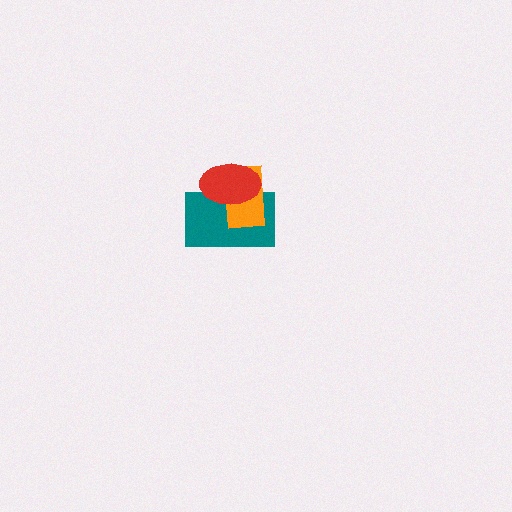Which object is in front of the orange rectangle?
The red ellipse is in front of the orange rectangle.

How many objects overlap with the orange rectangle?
2 objects overlap with the orange rectangle.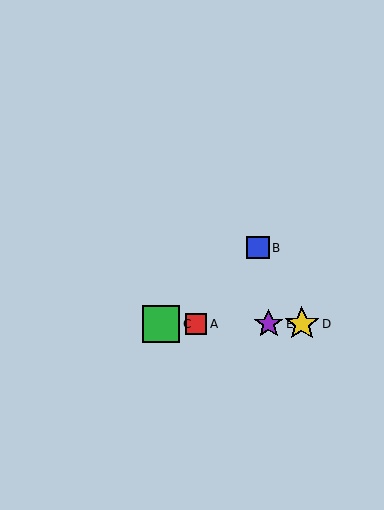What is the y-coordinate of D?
Object D is at y≈324.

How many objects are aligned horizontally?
4 objects (A, C, D, E) are aligned horizontally.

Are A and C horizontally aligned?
Yes, both are at y≈324.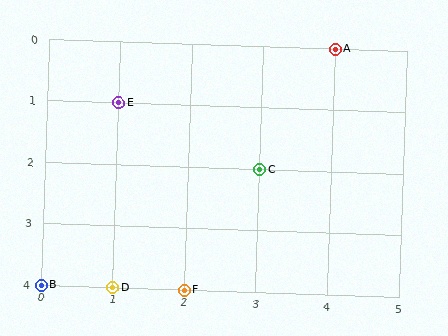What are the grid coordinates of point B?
Point B is at grid coordinates (0, 4).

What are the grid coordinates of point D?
Point D is at grid coordinates (1, 4).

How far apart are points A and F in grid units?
Points A and F are 2 columns and 4 rows apart (about 4.5 grid units diagonally).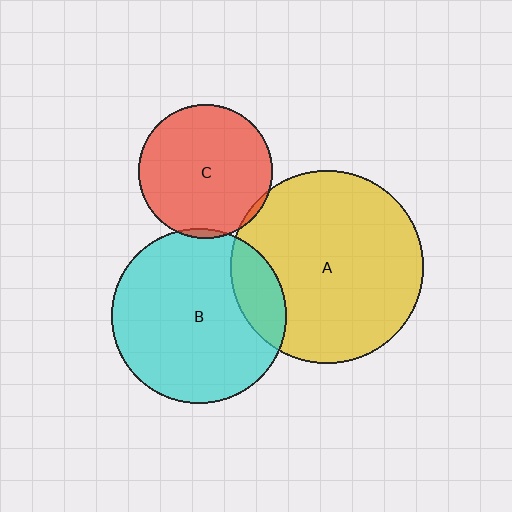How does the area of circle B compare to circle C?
Approximately 1.7 times.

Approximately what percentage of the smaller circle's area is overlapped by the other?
Approximately 15%.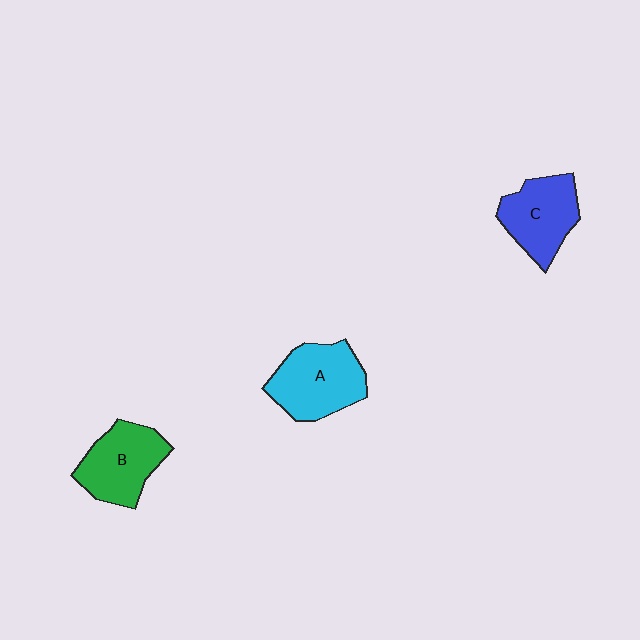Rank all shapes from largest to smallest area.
From largest to smallest: A (cyan), B (green), C (blue).